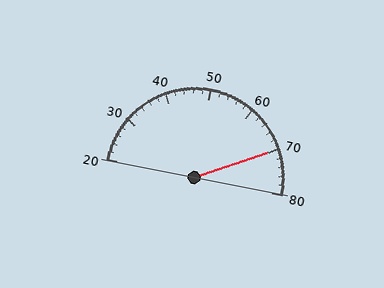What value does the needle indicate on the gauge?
The needle indicates approximately 70.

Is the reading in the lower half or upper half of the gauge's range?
The reading is in the upper half of the range (20 to 80).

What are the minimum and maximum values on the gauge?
The gauge ranges from 20 to 80.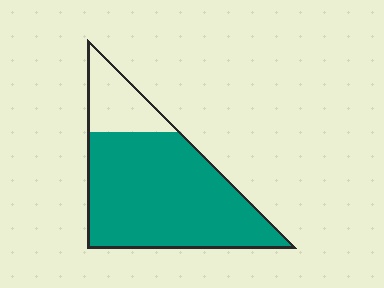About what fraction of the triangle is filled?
About four fifths (4/5).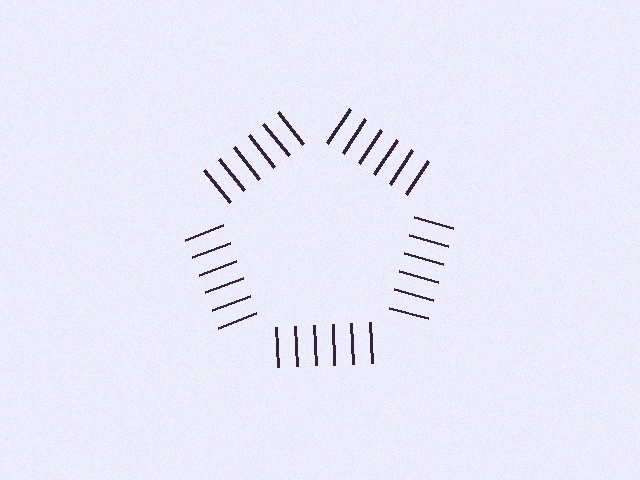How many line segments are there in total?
30 — 6 along each of the 5 edges.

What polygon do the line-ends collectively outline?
An illusory pentagon — the line segments terminate on its edges but no continuous stroke is drawn.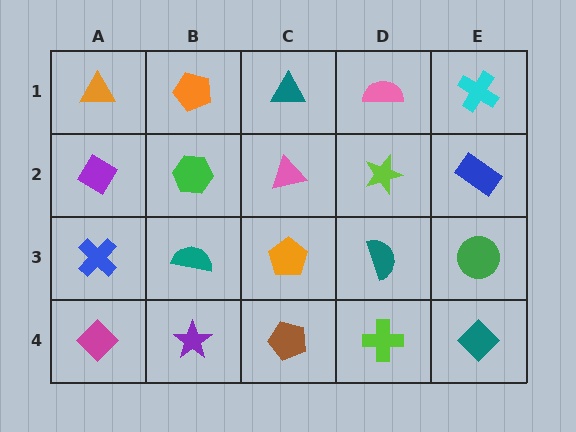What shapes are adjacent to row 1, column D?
A lime star (row 2, column D), a teal triangle (row 1, column C), a cyan cross (row 1, column E).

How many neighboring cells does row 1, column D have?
3.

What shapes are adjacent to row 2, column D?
A pink semicircle (row 1, column D), a teal semicircle (row 3, column D), a pink triangle (row 2, column C), a blue rectangle (row 2, column E).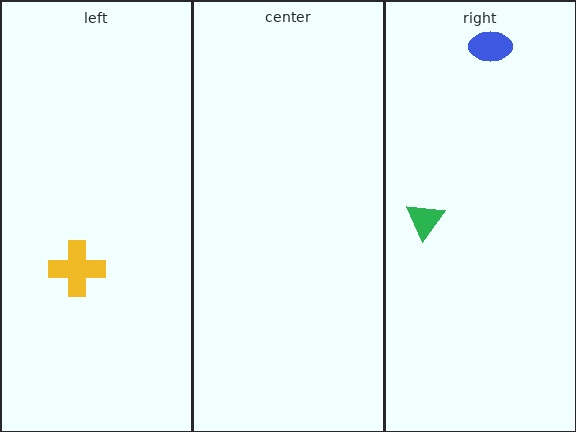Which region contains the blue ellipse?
The right region.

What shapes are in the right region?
The blue ellipse, the green triangle.